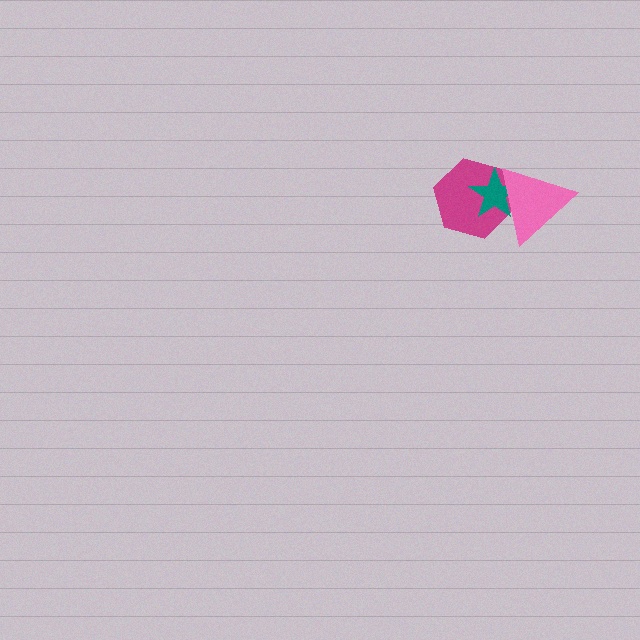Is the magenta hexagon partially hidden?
Yes, it is partially covered by another shape.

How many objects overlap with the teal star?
2 objects overlap with the teal star.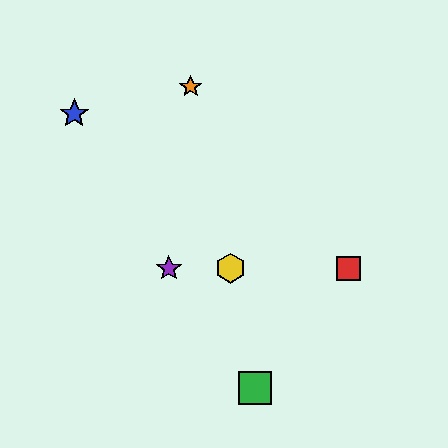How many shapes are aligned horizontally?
3 shapes (the red square, the yellow hexagon, the purple star) are aligned horizontally.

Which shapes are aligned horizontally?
The red square, the yellow hexagon, the purple star are aligned horizontally.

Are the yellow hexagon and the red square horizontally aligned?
Yes, both are at y≈268.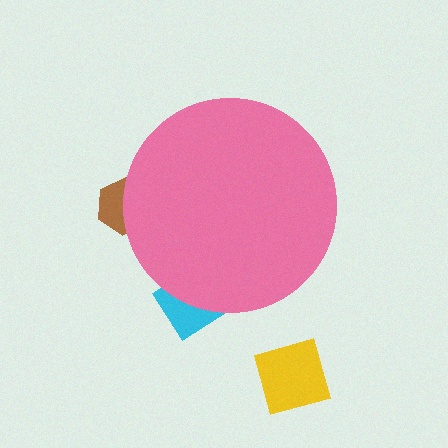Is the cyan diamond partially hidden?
Yes, the cyan diamond is partially hidden behind the pink circle.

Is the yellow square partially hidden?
No, the yellow square is fully visible.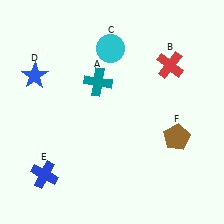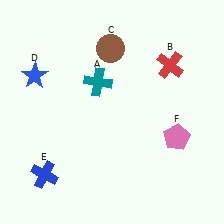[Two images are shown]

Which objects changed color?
C changed from cyan to brown. F changed from brown to pink.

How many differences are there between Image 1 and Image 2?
There are 2 differences between the two images.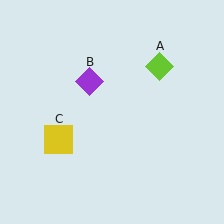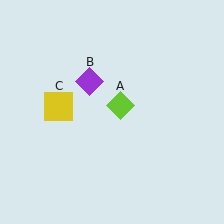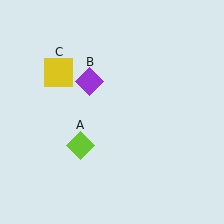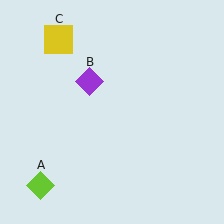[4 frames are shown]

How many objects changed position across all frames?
2 objects changed position: lime diamond (object A), yellow square (object C).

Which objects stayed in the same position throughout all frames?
Purple diamond (object B) remained stationary.